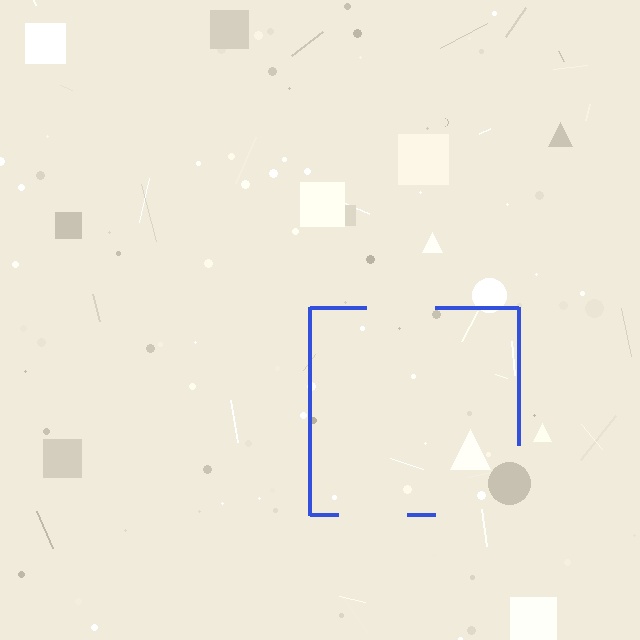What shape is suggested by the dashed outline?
The dashed outline suggests a square.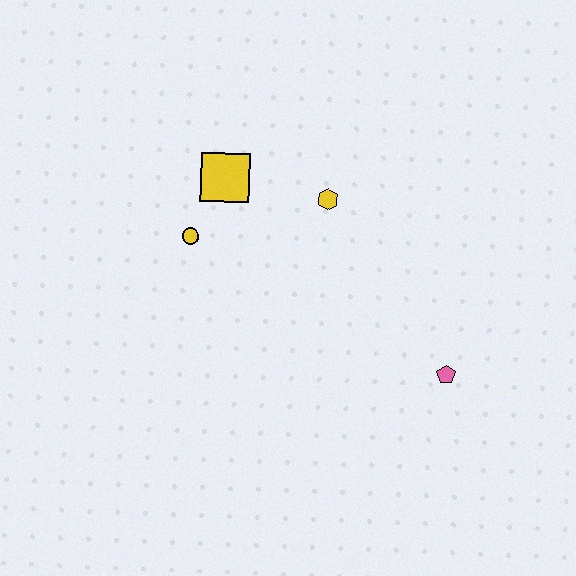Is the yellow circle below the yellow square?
Yes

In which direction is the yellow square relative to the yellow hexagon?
The yellow square is to the left of the yellow hexagon.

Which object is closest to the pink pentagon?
The yellow hexagon is closest to the pink pentagon.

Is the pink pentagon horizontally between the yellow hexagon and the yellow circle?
No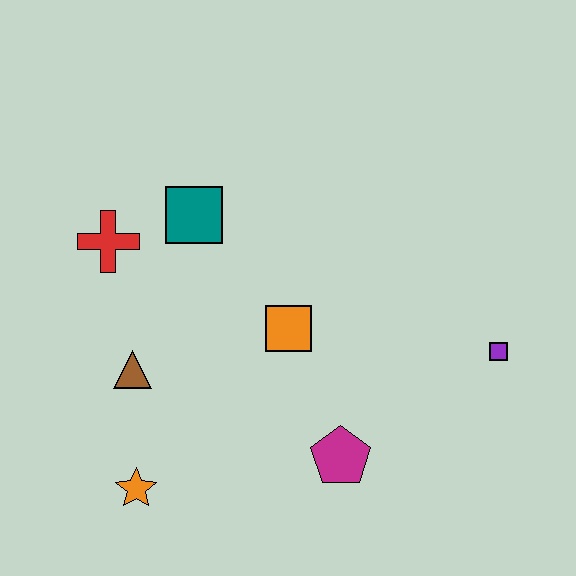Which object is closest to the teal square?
The red cross is closest to the teal square.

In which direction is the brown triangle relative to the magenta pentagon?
The brown triangle is to the left of the magenta pentagon.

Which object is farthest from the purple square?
The red cross is farthest from the purple square.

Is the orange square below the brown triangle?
No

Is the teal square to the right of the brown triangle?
Yes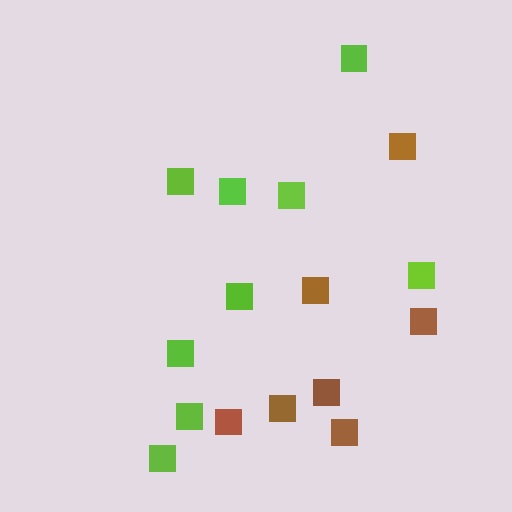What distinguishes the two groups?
There are 2 groups: one group of lime squares (9) and one group of brown squares (7).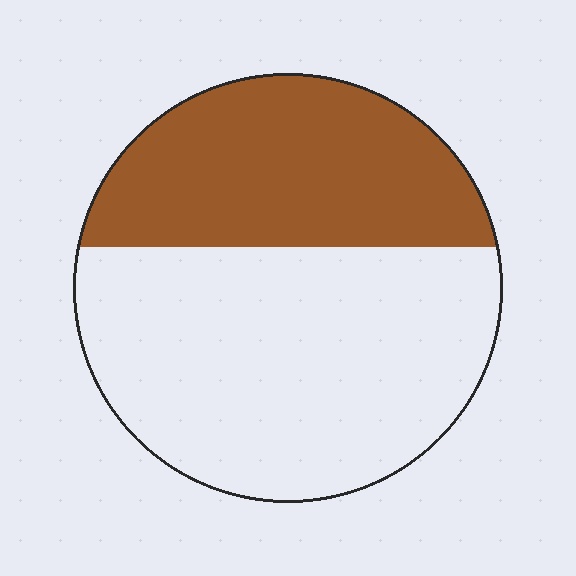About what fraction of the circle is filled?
About three eighths (3/8).